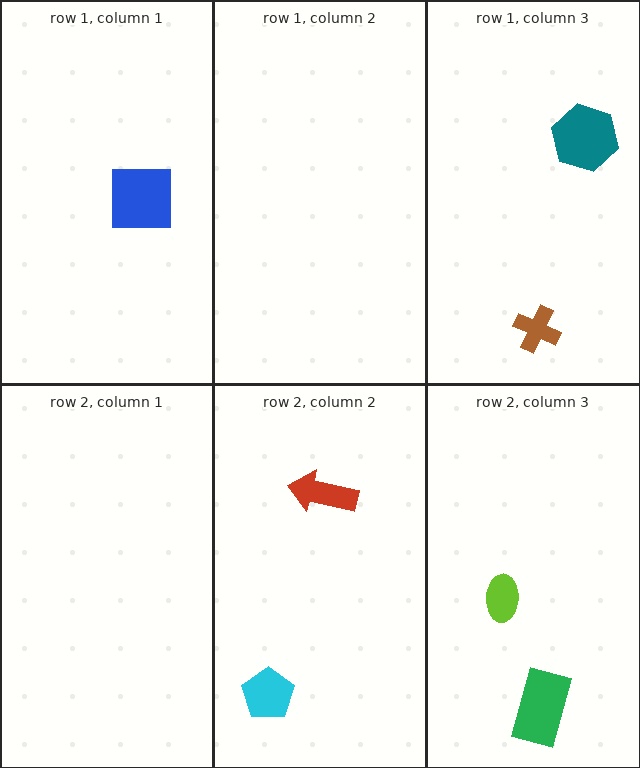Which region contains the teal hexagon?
The row 1, column 3 region.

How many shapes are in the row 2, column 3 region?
2.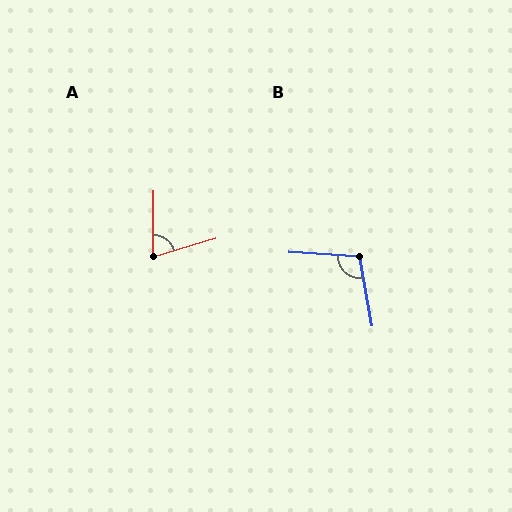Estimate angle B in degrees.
Approximately 104 degrees.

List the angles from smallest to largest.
A (74°), B (104°).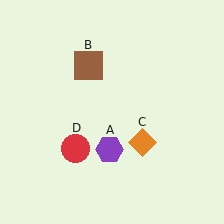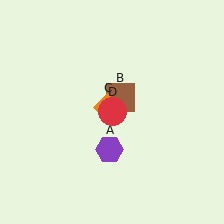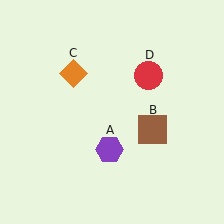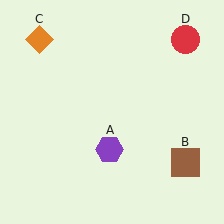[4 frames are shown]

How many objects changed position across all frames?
3 objects changed position: brown square (object B), orange diamond (object C), red circle (object D).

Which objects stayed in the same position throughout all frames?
Purple hexagon (object A) remained stationary.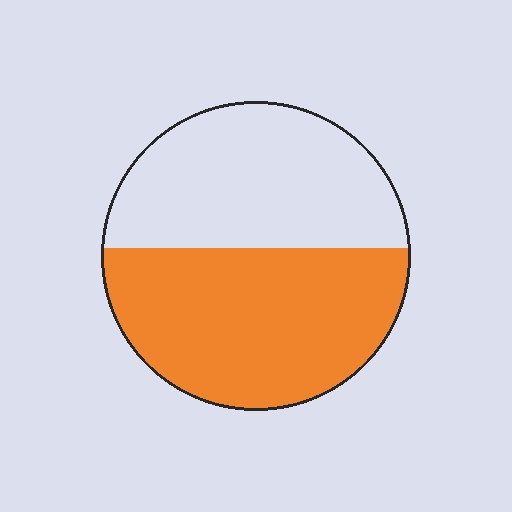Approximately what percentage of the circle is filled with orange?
Approximately 55%.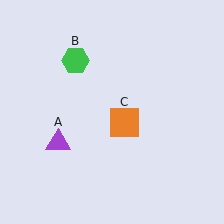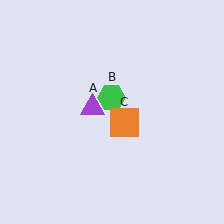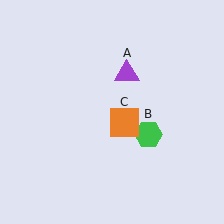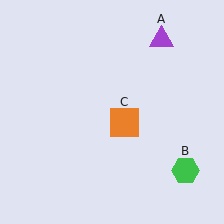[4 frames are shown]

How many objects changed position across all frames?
2 objects changed position: purple triangle (object A), green hexagon (object B).